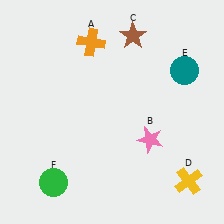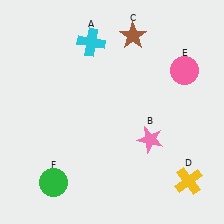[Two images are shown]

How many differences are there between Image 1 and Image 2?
There are 2 differences between the two images.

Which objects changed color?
A changed from orange to cyan. E changed from teal to pink.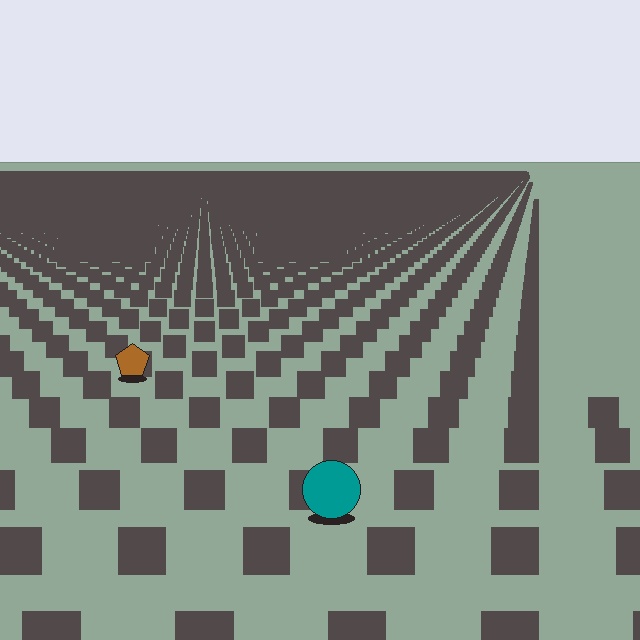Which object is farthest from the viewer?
The brown pentagon is farthest from the viewer. It appears smaller and the ground texture around it is denser.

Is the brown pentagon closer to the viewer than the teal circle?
No. The teal circle is closer — you can tell from the texture gradient: the ground texture is coarser near it.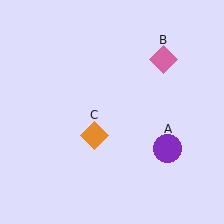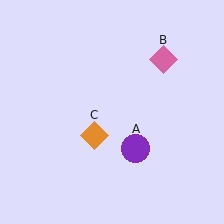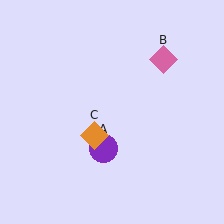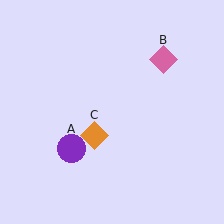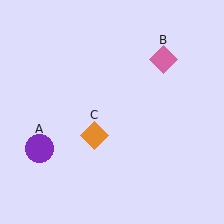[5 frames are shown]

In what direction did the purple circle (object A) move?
The purple circle (object A) moved left.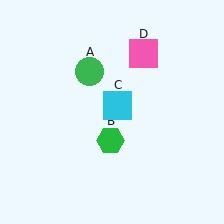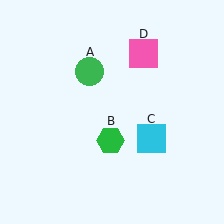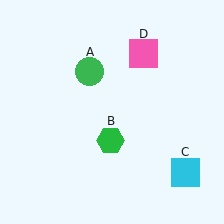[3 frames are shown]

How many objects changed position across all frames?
1 object changed position: cyan square (object C).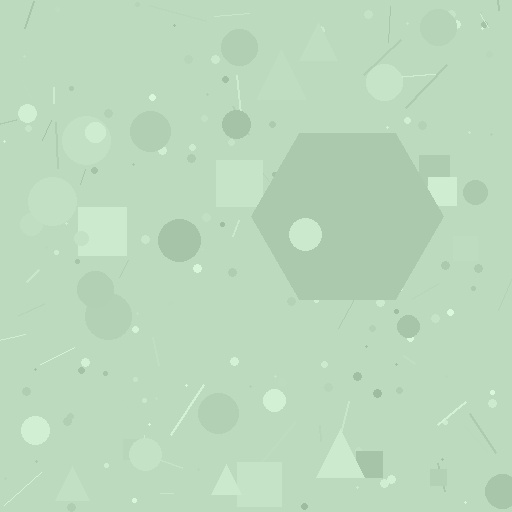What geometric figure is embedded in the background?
A hexagon is embedded in the background.